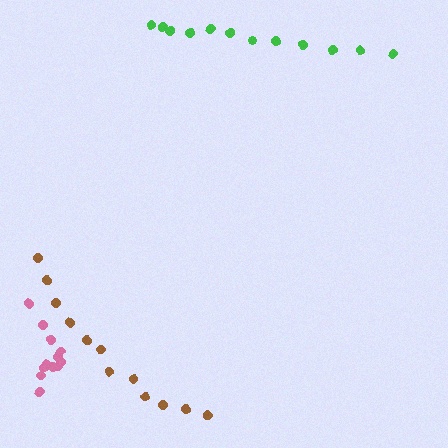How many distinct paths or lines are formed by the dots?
There are 3 distinct paths.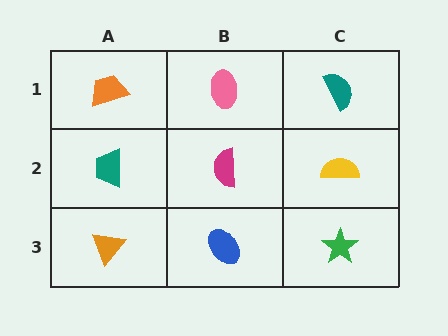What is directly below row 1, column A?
A teal trapezoid.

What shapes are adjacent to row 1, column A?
A teal trapezoid (row 2, column A), a pink ellipse (row 1, column B).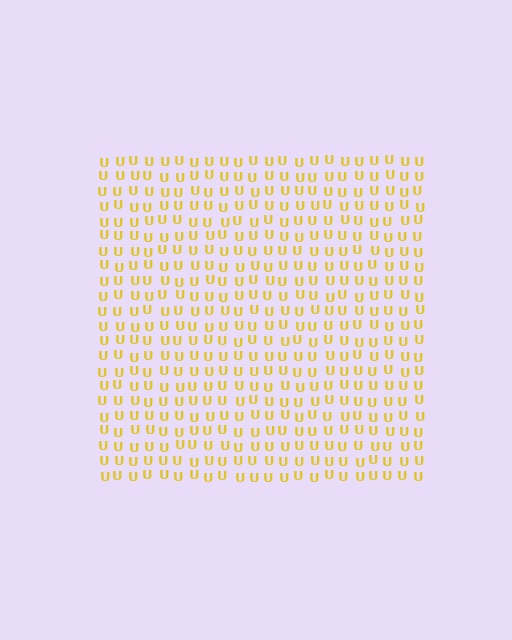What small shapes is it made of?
It is made of small letter U's.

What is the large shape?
The large shape is a square.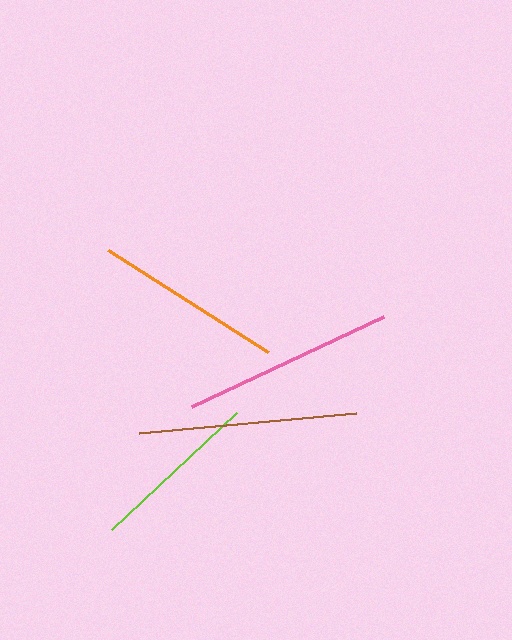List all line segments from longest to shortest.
From longest to shortest: brown, pink, orange, lime.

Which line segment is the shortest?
The lime line is the shortest at approximately 171 pixels.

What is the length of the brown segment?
The brown segment is approximately 218 pixels long.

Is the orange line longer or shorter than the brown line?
The brown line is longer than the orange line.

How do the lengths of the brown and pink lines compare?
The brown and pink lines are approximately the same length.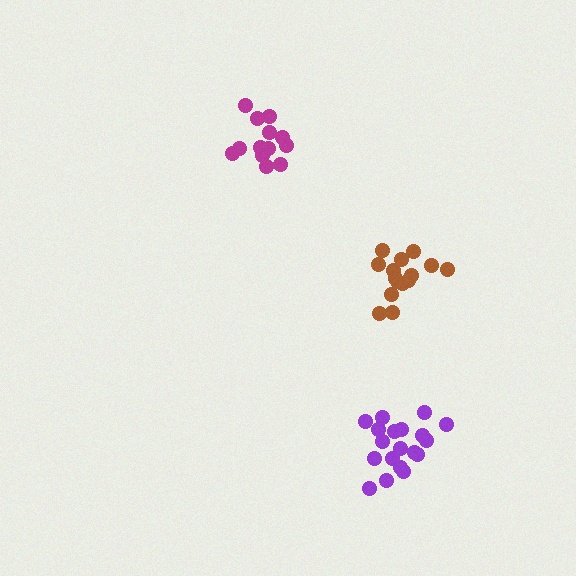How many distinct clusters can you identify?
There are 3 distinct clusters.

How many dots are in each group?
Group 1: 15 dots, Group 2: 19 dots, Group 3: 14 dots (48 total).